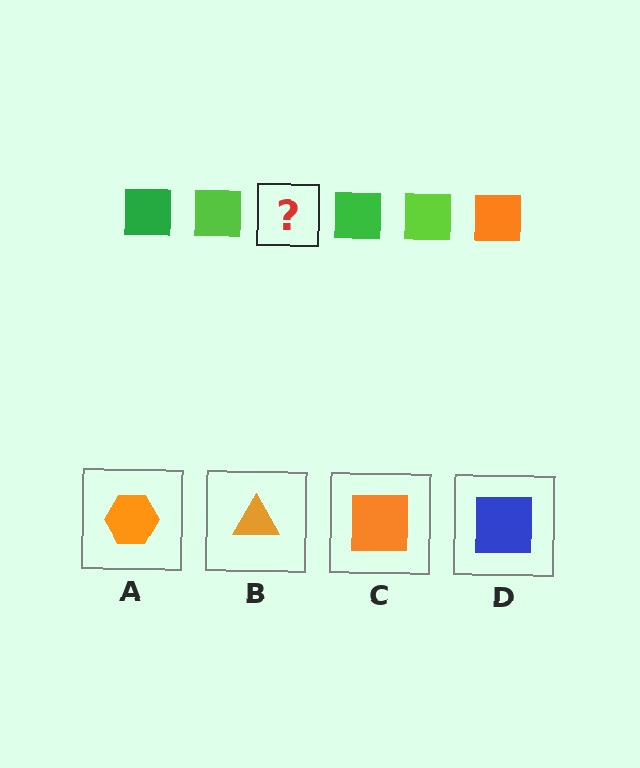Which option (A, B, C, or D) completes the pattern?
C.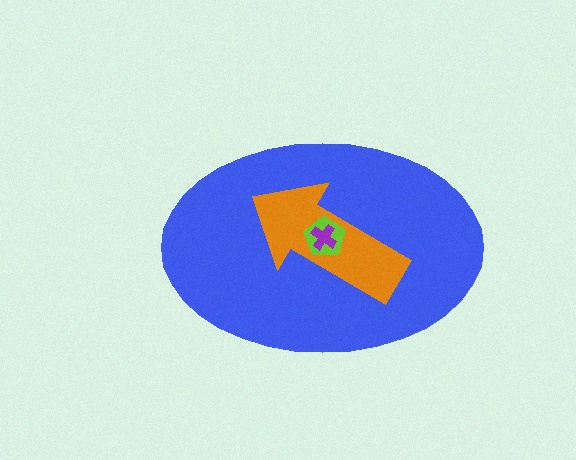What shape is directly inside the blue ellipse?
The orange arrow.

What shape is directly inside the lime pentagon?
The purple cross.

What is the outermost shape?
The blue ellipse.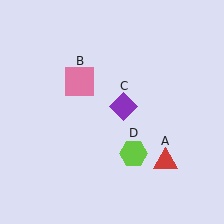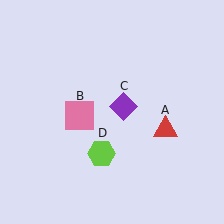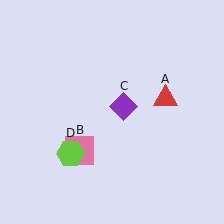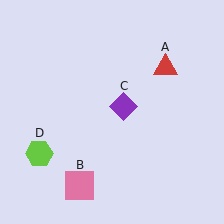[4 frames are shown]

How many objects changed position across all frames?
3 objects changed position: red triangle (object A), pink square (object B), lime hexagon (object D).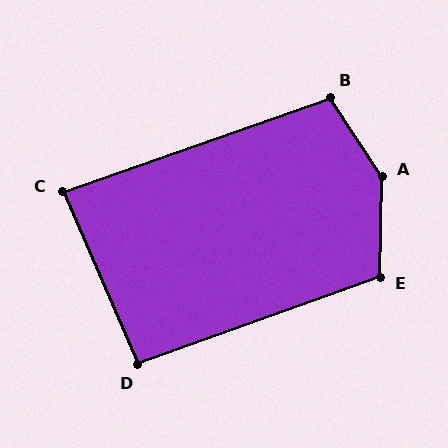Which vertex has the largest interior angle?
A, at approximately 146 degrees.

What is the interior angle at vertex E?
Approximately 111 degrees (obtuse).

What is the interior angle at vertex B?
Approximately 104 degrees (obtuse).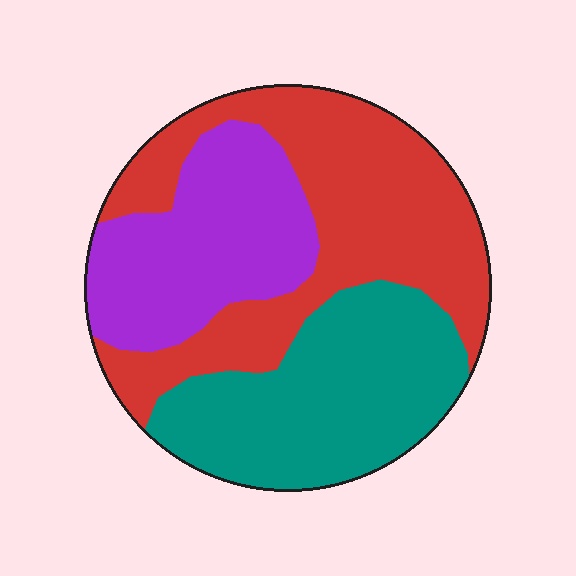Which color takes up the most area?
Red, at roughly 40%.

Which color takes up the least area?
Purple, at roughly 25%.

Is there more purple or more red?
Red.